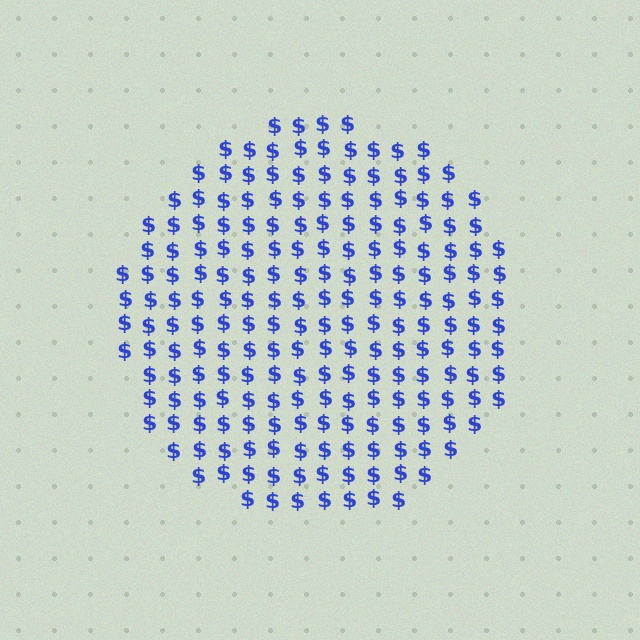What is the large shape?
The large shape is a circle.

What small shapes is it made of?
It is made of small dollar signs.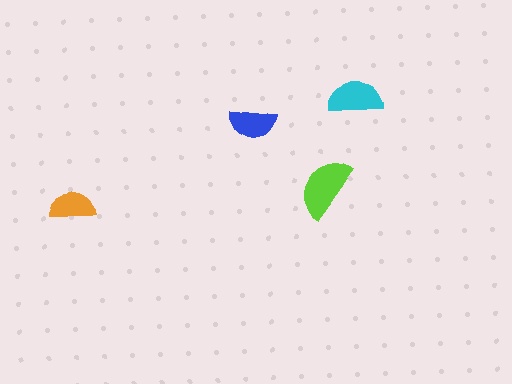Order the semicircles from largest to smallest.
the lime one, the cyan one, the blue one, the orange one.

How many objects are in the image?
There are 4 objects in the image.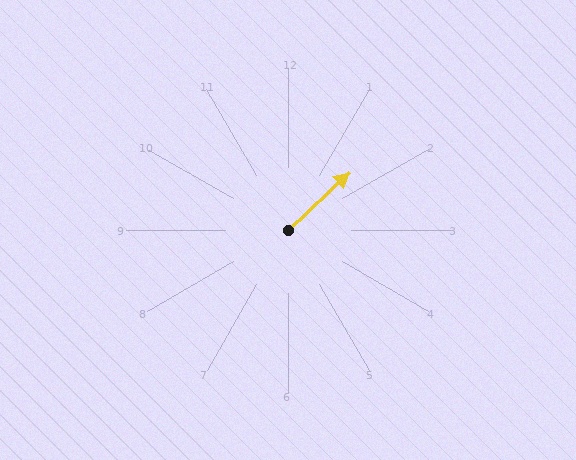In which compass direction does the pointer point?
Northeast.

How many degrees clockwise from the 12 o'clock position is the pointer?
Approximately 47 degrees.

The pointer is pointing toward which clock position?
Roughly 2 o'clock.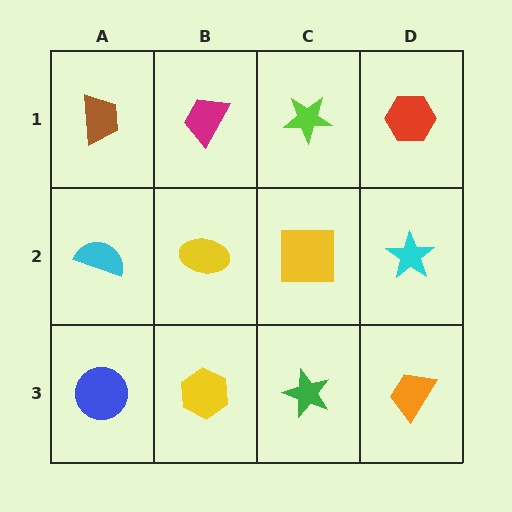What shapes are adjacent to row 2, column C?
A lime star (row 1, column C), a green star (row 3, column C), a yellow ellipse (row 2, column B), a cyan star (row 2, column D).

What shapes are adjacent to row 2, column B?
A magenta trapezoid (row 1, column B), a yellow hexagon (row 3, column B), a cyan semicircle (row 2, column A), a yellow square (row 2, column C).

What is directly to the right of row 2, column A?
A yellow ellipse.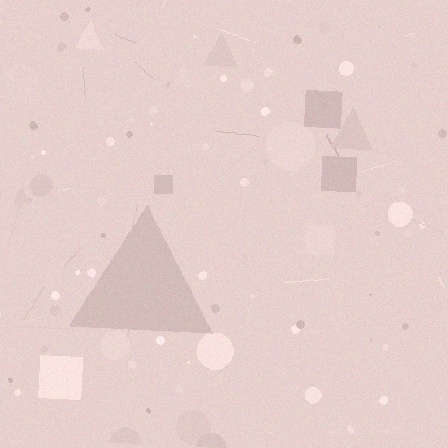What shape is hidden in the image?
A triangle is hidden in the image.